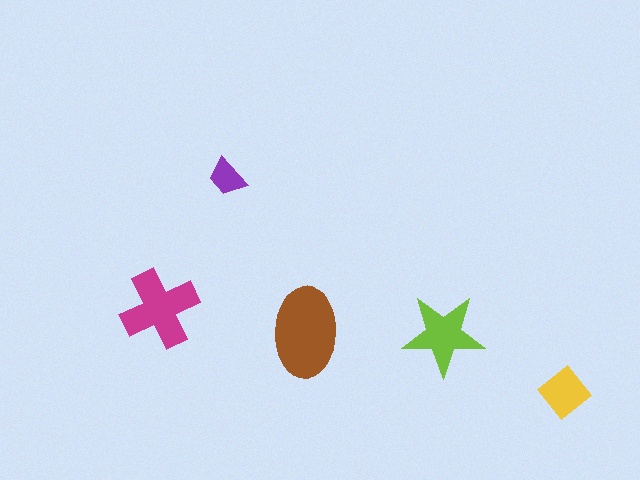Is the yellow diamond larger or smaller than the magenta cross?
Smaller.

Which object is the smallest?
The purple trapezoid.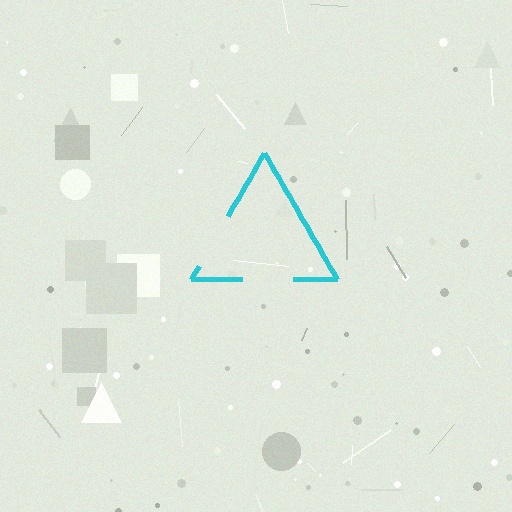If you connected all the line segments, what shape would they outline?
They would outline a triangle.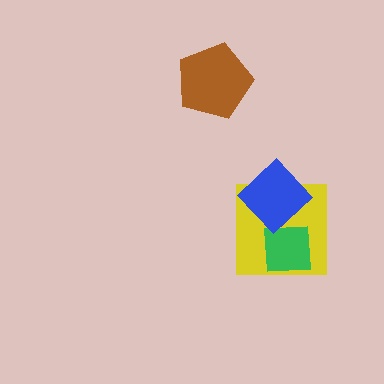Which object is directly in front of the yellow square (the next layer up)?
The green square is directly in front of the yellow square.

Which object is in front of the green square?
The blue diamond is in front of the green square.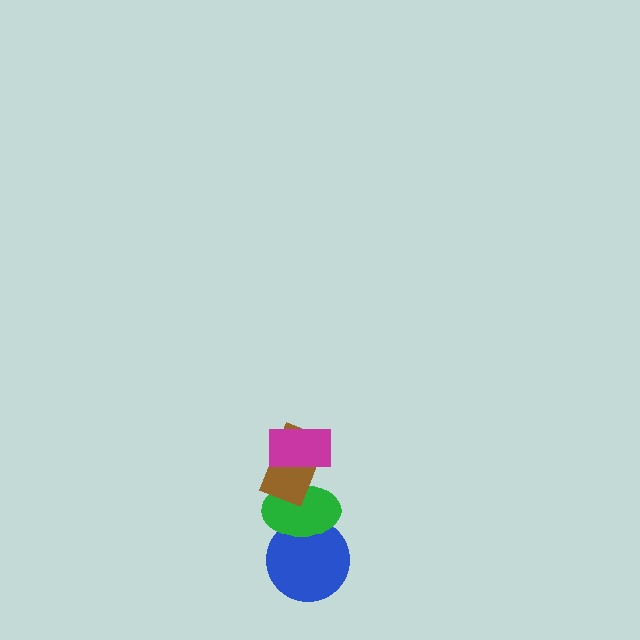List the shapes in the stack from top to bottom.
From top to bottom: the magenta rectangle, the brown rectangle, the green ellipse, the blue circle.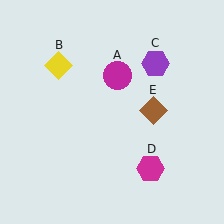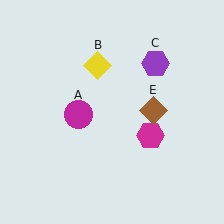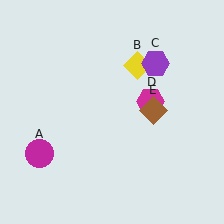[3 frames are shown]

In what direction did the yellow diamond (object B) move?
The yellow diamond (object B) moved right.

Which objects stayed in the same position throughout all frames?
Purple hexagon (object C) and brown diamond (object E) remained stationary.